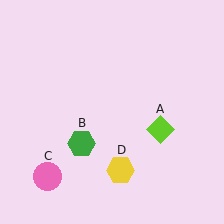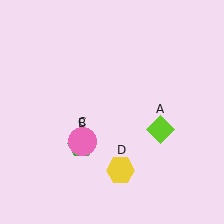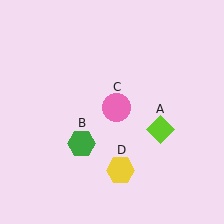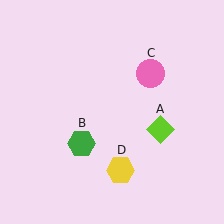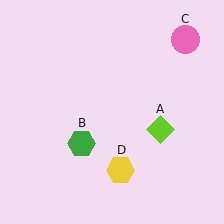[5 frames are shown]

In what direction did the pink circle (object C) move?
The pink circle (object C) moved up and to the right.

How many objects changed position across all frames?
1 object changed position: pink circle (object C).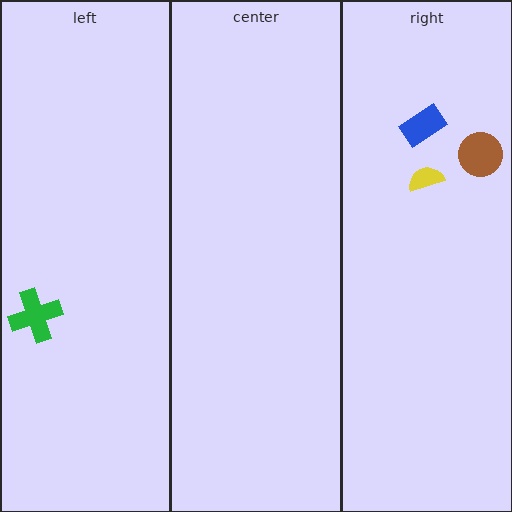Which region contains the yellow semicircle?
The right region.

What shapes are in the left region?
The green cross.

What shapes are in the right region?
The yellow semicircle, the brown circle, the blue rectangle.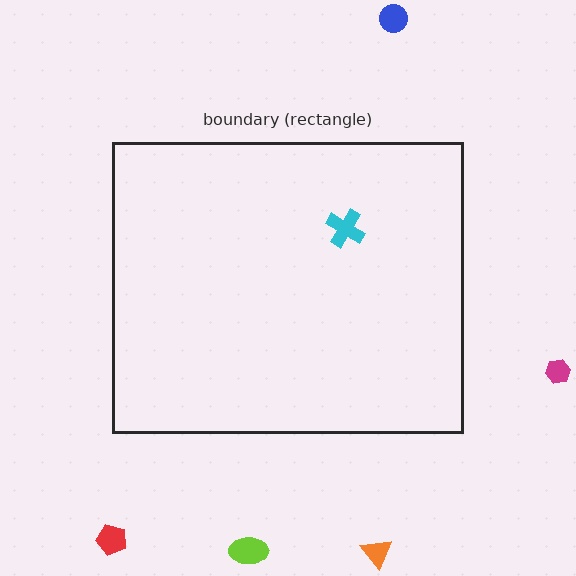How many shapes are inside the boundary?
1 inside, 5 outside.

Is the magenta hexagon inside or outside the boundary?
Outside.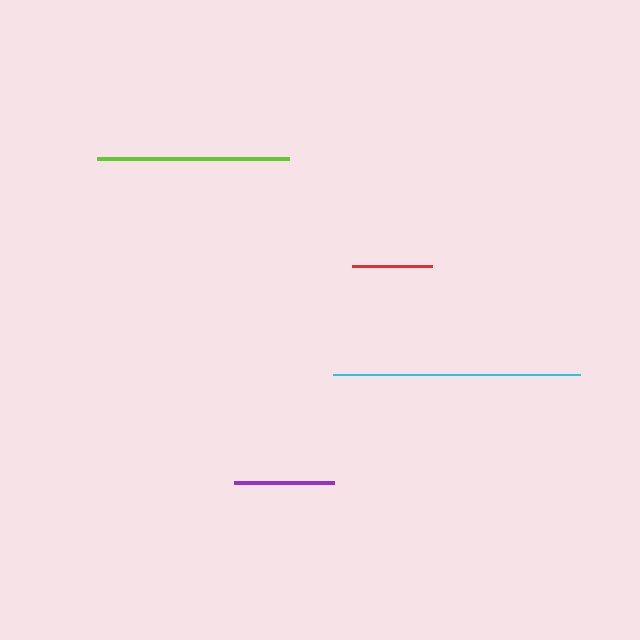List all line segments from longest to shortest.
From longest to shortest: cyan, lime, purple, red.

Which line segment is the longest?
The cyan line is the longest at approximately 246 pixels.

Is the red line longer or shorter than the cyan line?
The cyan line is longer than the red line.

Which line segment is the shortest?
The red line is the shortest at approximately 80 pixels.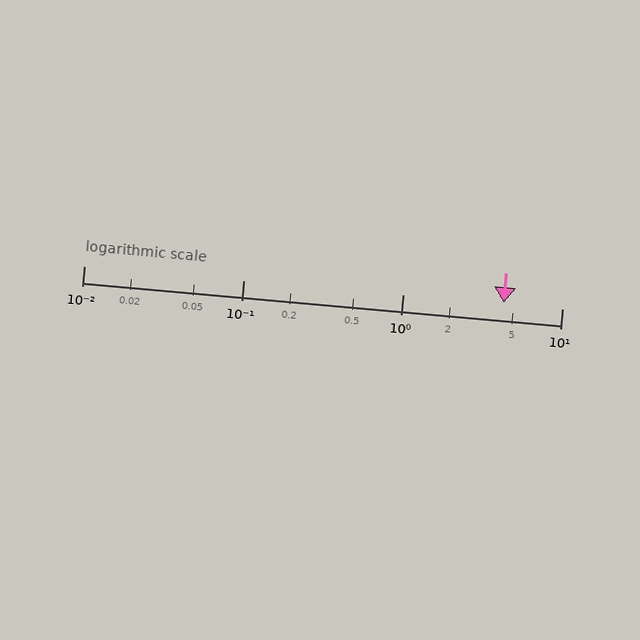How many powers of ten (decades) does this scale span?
The scale spans 3 decades, from 0.01 to 10.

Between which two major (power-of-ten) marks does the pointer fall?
The pointer is between 1 and 10.